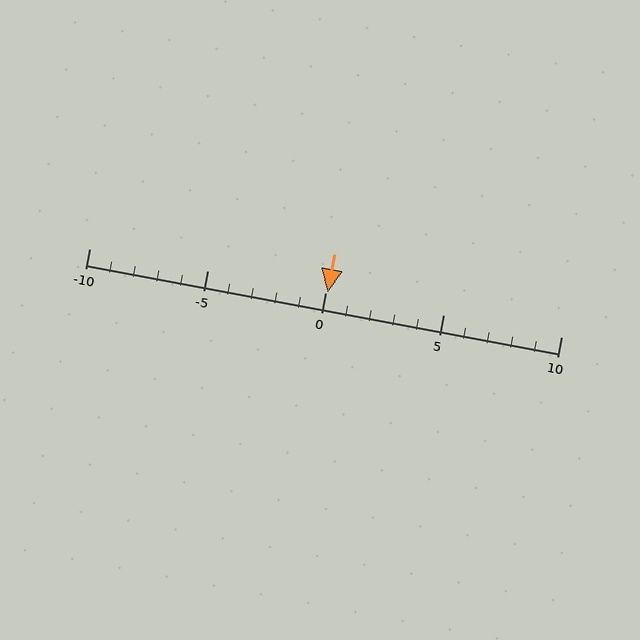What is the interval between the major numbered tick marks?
The major tick marks are spaced 5 units apart.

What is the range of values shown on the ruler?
The ruler shows values from -10 to 10.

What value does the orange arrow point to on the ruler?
The orange arrow points to approximately 0.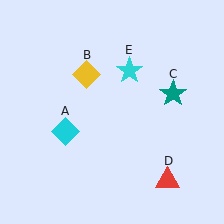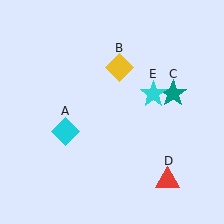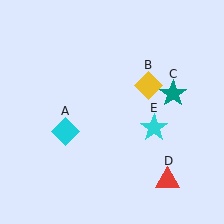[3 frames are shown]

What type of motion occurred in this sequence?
The yellow diamond (object B), cyan star (object E) rotated clockwise around the center of the scene.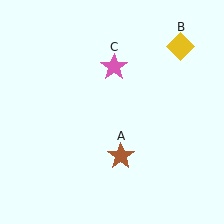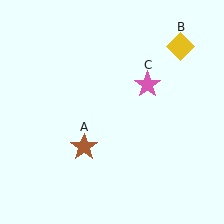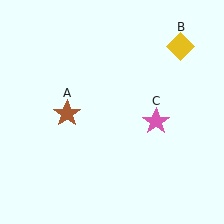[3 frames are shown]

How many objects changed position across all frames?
2 objects changed position: brown star (object A), pink star (object C).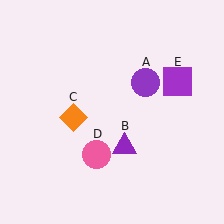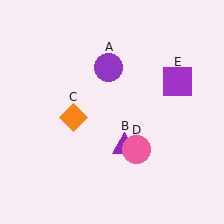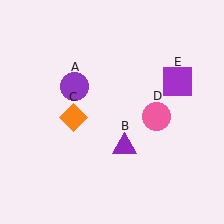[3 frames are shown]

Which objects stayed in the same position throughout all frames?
Purple triangle (object B) and orange diamond (object C) and purple square (object E) remained stationary.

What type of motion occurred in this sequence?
The purple circle (object A), pink circle (object D) rotated counterclockwise around the center of the scene.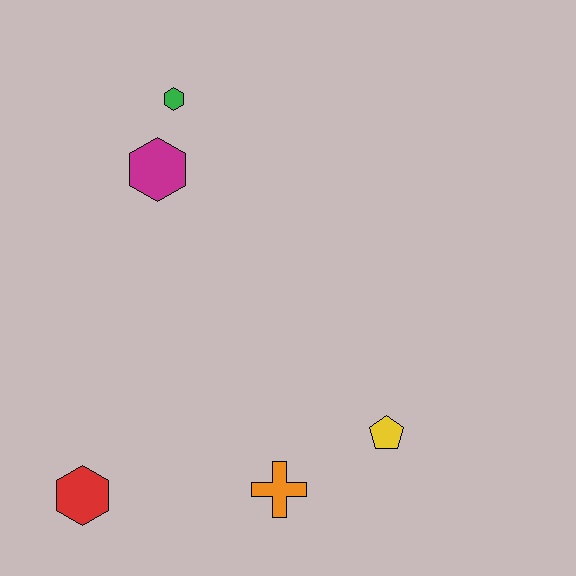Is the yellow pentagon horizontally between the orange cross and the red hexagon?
No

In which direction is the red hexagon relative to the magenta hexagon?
The red hexagon is below the magenta hexagon.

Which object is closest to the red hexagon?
The orange cross is closest to the red hexagon.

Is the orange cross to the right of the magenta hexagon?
Yes